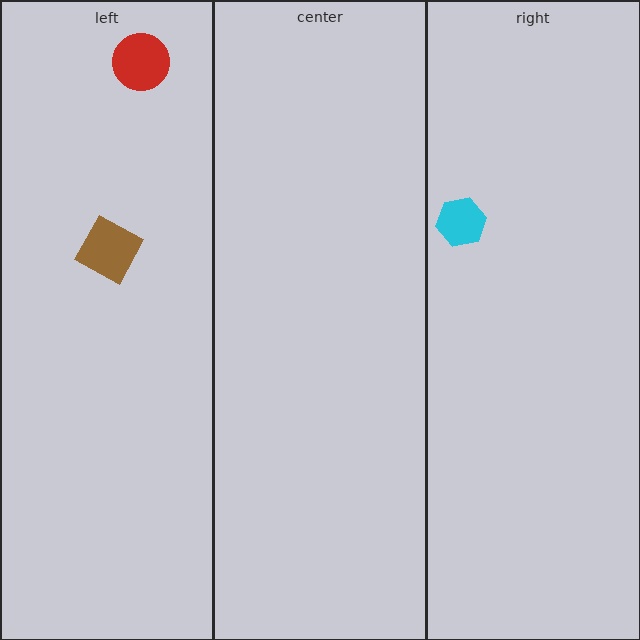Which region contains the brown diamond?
The left region.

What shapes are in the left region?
The red circle, the brown diamond.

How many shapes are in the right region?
1.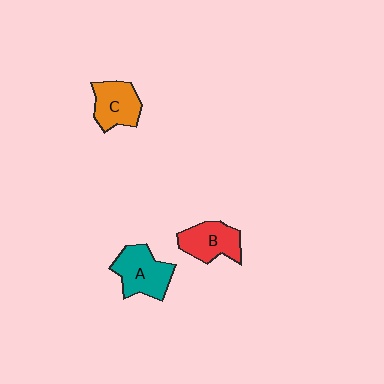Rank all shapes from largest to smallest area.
From largest to smallest: A (teal), B (red), C (orange).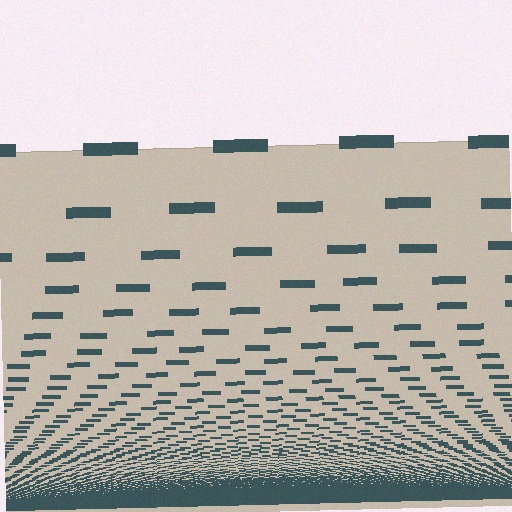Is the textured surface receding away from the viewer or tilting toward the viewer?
The surface appears to tilt toward the viewer. Texture elements get larger and sparser toward the top.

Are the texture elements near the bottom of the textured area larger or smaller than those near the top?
Smaller. The gradient is inverted — elements near the bottom are smaller and denser.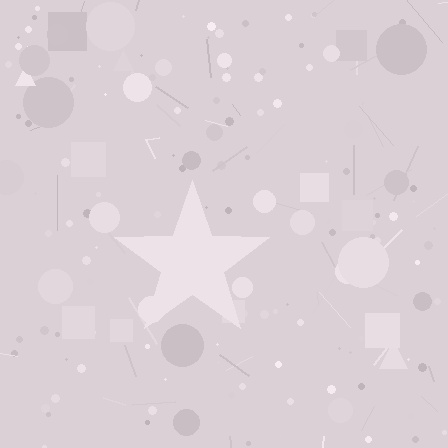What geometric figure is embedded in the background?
A star is embedded in the background.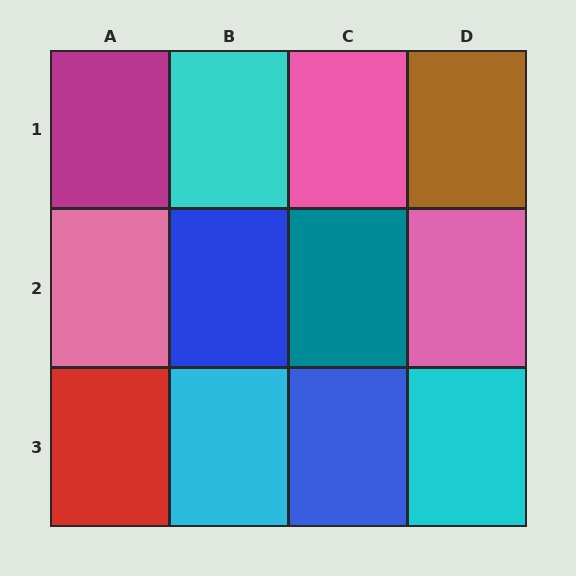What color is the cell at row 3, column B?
Cyan.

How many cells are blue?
2 cells are blue.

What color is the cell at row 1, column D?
Brown.